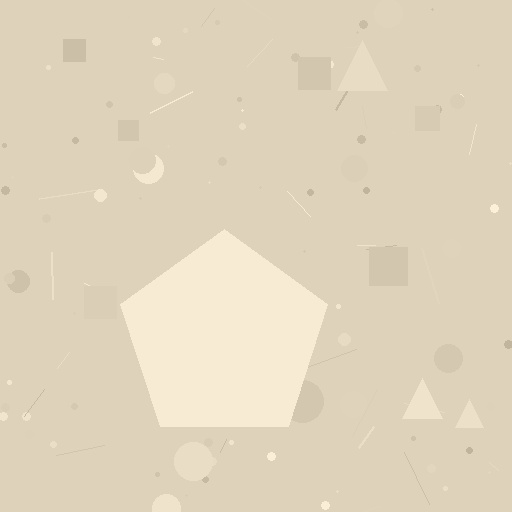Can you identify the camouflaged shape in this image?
The camouflaged shape is a pentagon.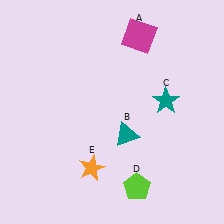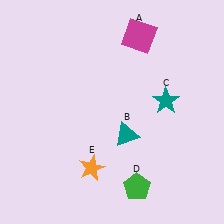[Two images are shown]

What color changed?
The pentagon (D) changed from lime in Image 1 to green in Image 2.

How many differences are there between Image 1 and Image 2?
There is 1 difference between the two images.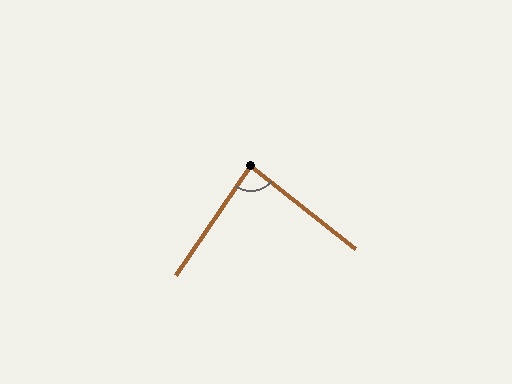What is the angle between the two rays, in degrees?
Approximately 86 degrees.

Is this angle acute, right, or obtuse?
It is approximately a right angle.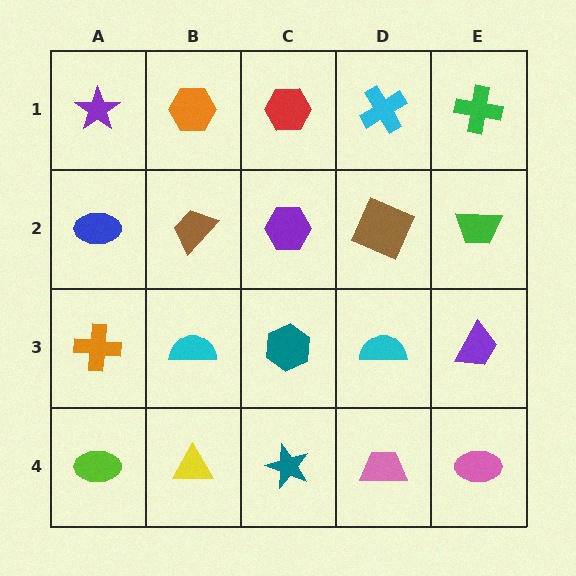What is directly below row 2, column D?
A cyan semicircle.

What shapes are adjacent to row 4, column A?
An orange cross (row 3, column A), a yellow triangle (row 4, column B).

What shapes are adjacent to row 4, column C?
A teal hexagon (row 3, column C), a yellow triangle (row 4, column B), a pink trapezoid (row 4, column D).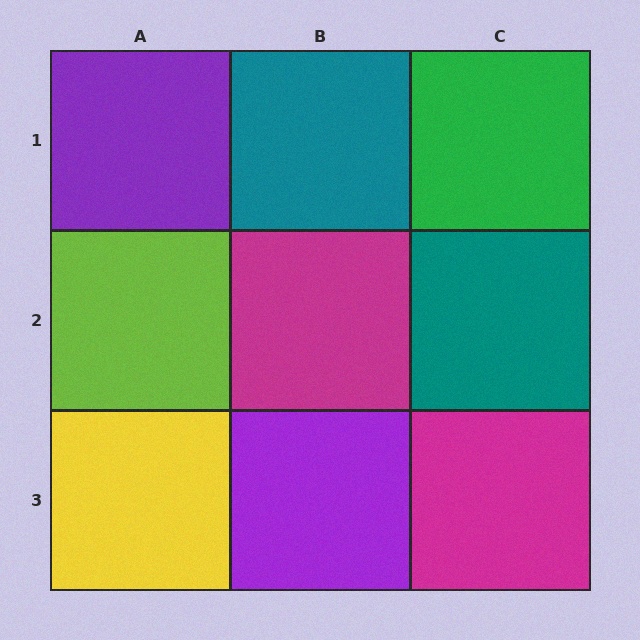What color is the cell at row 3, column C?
Magenta.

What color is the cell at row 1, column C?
Green.